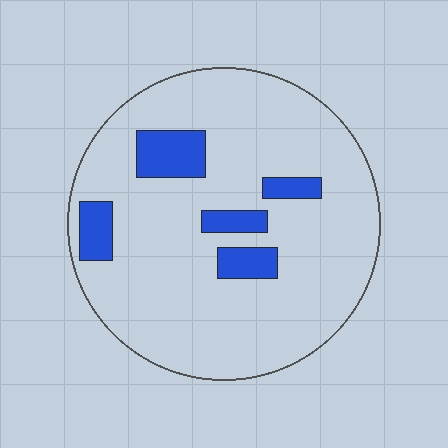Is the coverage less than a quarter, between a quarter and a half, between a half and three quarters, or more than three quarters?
Less than a quarter.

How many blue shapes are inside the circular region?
5.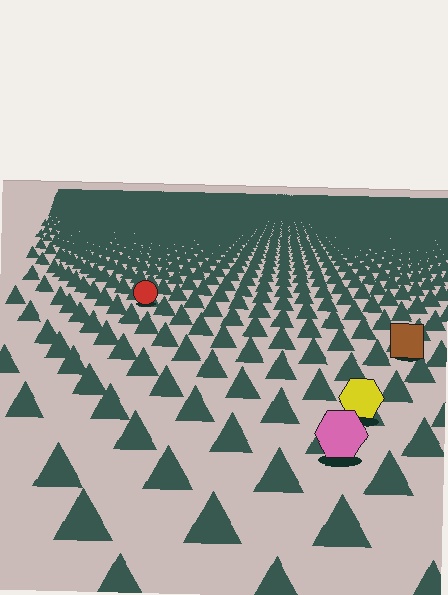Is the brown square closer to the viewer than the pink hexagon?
No. The pink hexagon is closer — you can tell from the texture gradient: the ground texture is coarser near it.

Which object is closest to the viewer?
The pink hexagon is closest. The texture marks near it are larger and more spread out.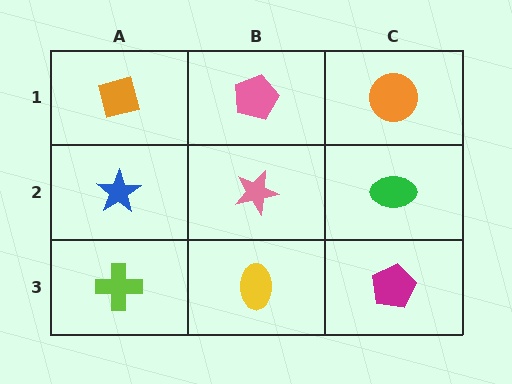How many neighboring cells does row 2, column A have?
3.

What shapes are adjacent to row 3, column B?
A pink star (row 2, column B), a lime cross (row 3, column A), a magenta pentagon (row 3, column C).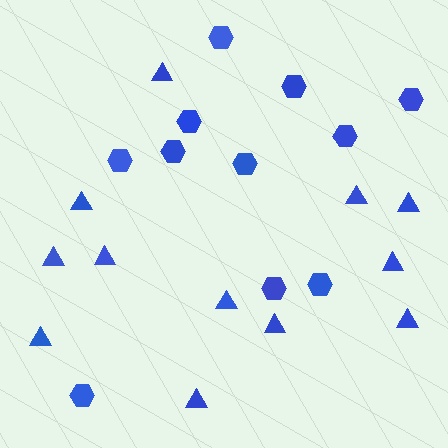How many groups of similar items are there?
There are 2 groups: one group of triangles (12) and one group of hexagons (11).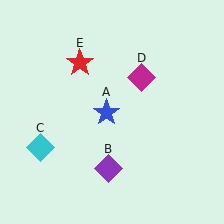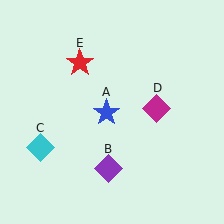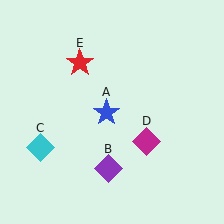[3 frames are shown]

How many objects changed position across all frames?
1 object changed position: magenta diamond (object D).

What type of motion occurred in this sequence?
The magenta diamond (object D) rotated clockwise around the center of the scene.